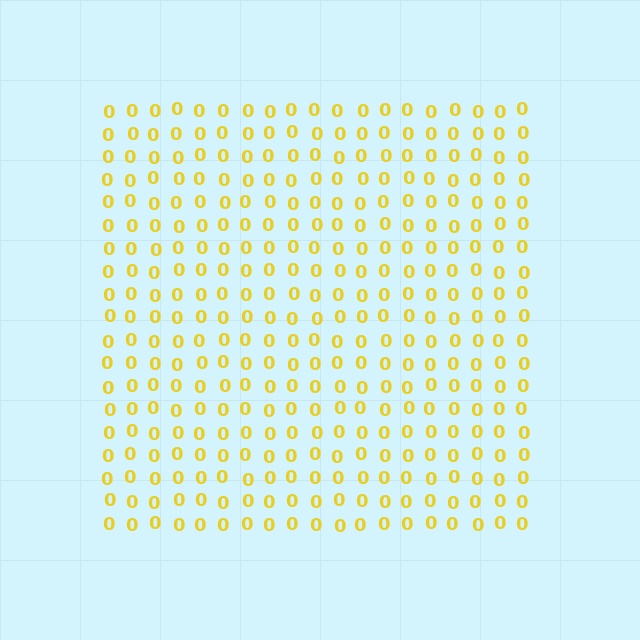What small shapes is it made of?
It is made of small digit 0's.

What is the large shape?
The large shape is a square.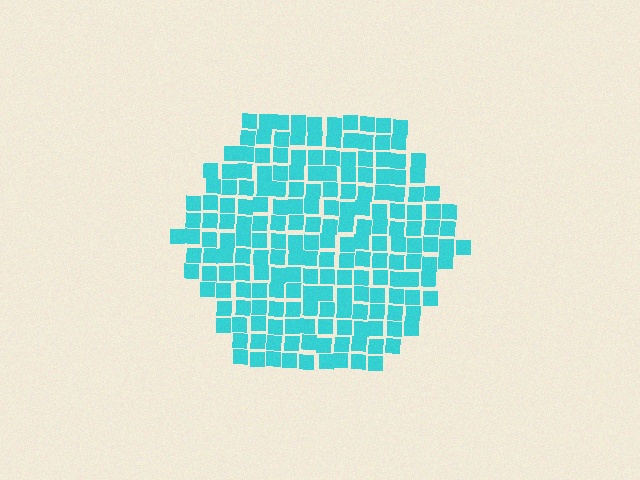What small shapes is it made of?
It is made of small squares.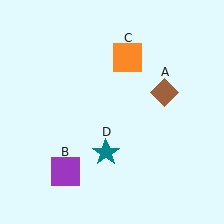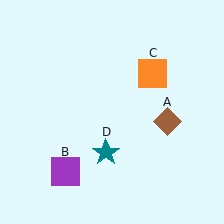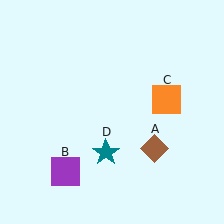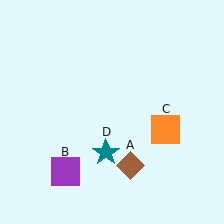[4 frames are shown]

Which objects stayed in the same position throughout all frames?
Purple square (object B) and teal star (object D) remained stationary.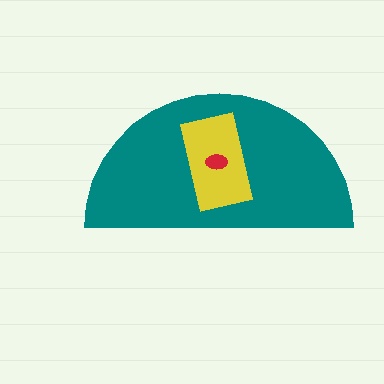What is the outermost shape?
The teal semicircle.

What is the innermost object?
The red ellipse.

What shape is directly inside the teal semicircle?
The yellow rectangle.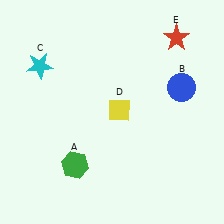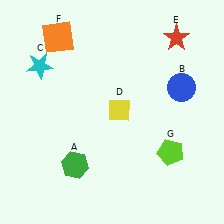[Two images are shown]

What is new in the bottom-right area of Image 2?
A lime pentagon (G) was added in the bottom-right area of Image 2.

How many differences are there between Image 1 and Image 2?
There are 2 differences between the two images.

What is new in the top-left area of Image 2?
An orange square (F) was added in the top-left area of Image 2.